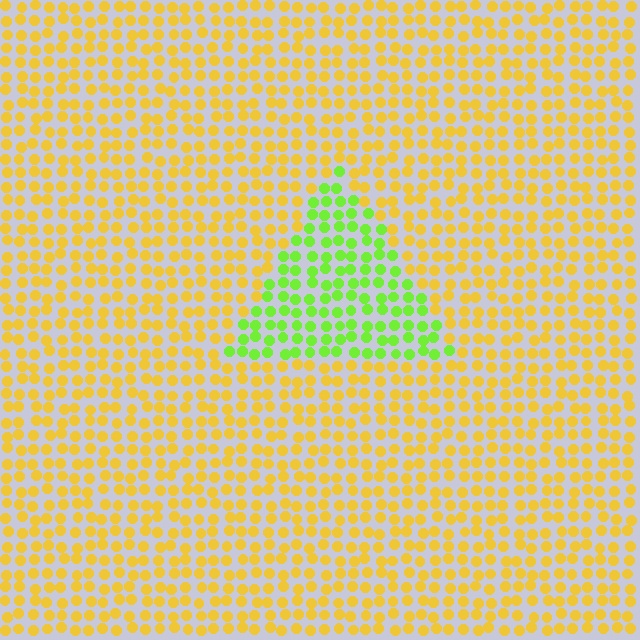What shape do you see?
I see a triangle.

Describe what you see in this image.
The image is filled with small yellow elements in a uniform arrangement. A triangle-shaped region is visible where the elements are tinted to a slightly different hue, forming a subtle color boundary.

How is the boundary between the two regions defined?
The boundary is defined purely by a slight shift in hue (about 54 degrees). Spacing, size, and orientation are identical on both sides.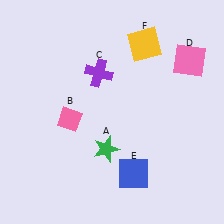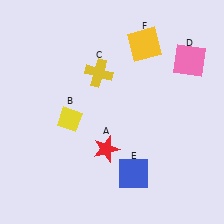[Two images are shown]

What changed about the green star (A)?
In Image 1, A is green. In Image 2, it changed to red.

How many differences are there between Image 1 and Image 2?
There are 3 differences between the two images.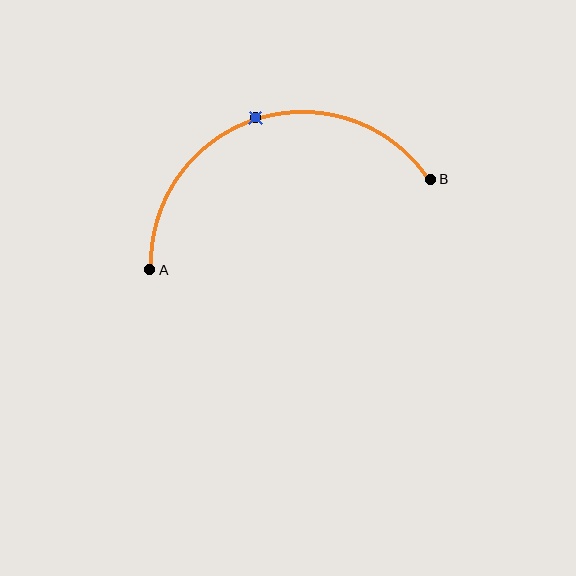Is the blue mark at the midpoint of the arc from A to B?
Yes. The blue mark lies on the arc at equal arc-length from both A and B — it is the arc midpoint.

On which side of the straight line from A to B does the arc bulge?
The arc bulges above the straight line connecting A and B.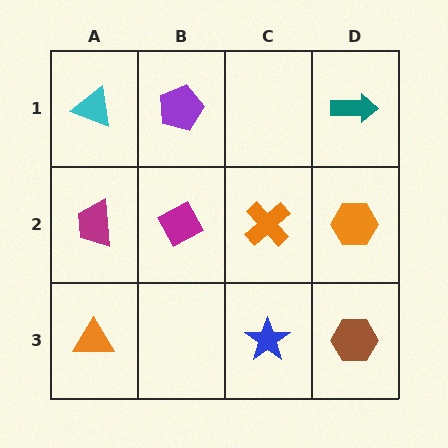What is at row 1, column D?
A teal arrow.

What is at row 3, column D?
A brown hexagon.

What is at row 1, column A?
A cyan triangle.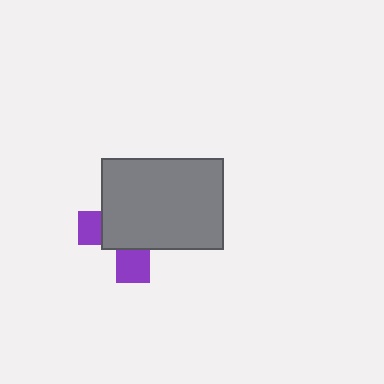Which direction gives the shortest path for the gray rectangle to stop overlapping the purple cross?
Moving toward the upper-right gives the shortest separation.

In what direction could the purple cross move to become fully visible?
The purple cross could move toward the lower-left. That would shift it out from behind the gray rectangle entirely.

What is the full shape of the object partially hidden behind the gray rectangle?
The partially hidden object is a purple cross.